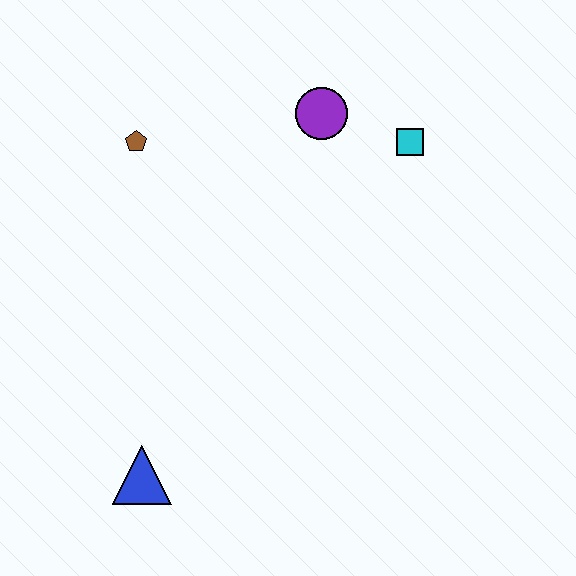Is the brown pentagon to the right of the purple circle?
No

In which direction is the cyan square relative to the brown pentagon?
The cyan square is to the right of the brown pentagon.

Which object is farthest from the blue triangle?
The cyan square is farthest from the blue triangle.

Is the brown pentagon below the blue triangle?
No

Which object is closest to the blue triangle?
The brown pentagon is closest to the blue triangle.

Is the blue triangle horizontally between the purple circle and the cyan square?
No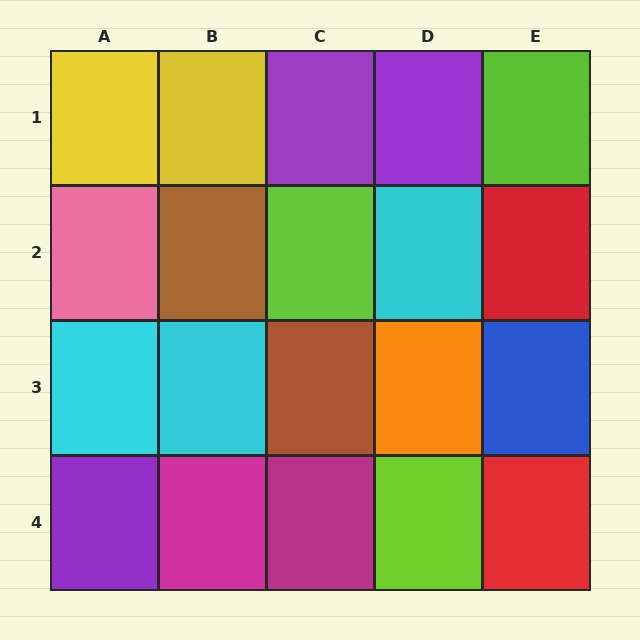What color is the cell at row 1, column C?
Purple.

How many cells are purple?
3 cells are purple.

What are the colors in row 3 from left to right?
Cyan, cyan, brown, orange, blue.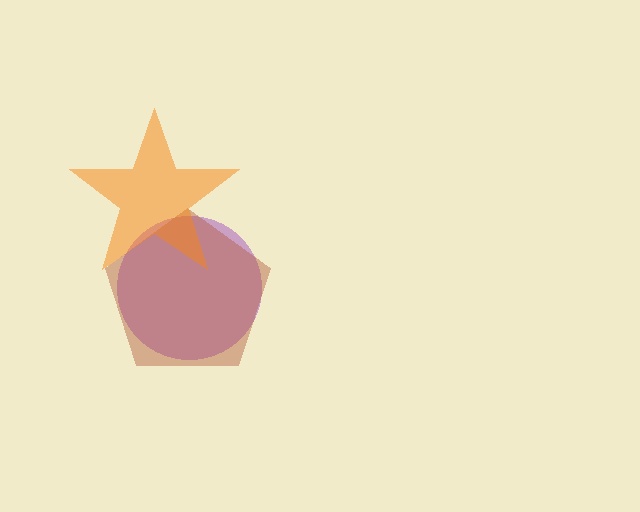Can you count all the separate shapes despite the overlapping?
Yes, there are 3 separate shapes.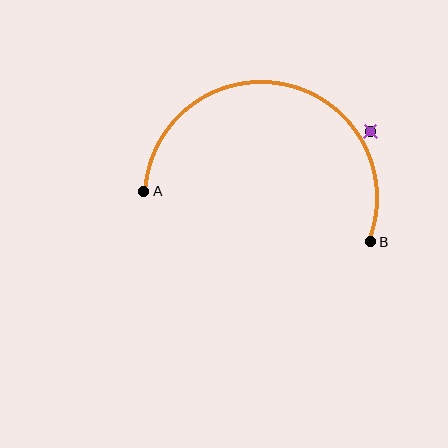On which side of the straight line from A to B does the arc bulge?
The arc bulges above the straight line connecting A and B.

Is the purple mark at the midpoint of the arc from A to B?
No — the purple mark does not lie on the arc at all. It sits slightly outside the curve.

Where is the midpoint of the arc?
The arc midpoint is the point on the curve farthest from the straight line joining A and B. It sits above that line.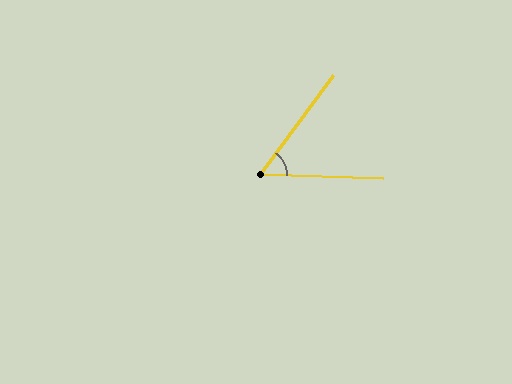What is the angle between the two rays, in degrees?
Approximately 55 degrees.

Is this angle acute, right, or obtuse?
It is acute.